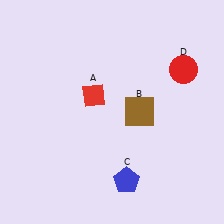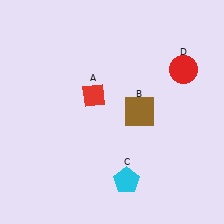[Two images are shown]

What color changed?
The pentagon (C) changed from blue in Image 1 to cyan in Image 2.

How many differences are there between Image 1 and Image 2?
There is 1 difference between the two images.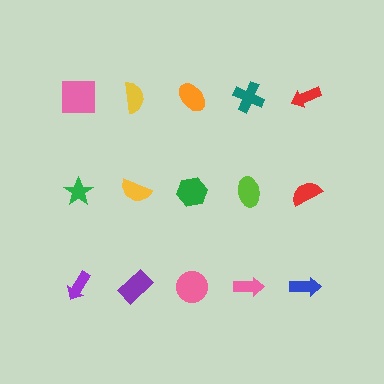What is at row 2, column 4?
A lime ellipse.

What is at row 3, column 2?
A purple rectangle.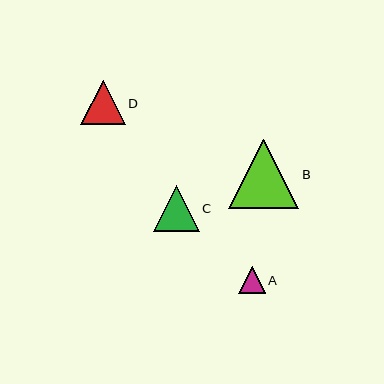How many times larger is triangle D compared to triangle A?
Triangle D is approximately 1.7 times the size of triangle A.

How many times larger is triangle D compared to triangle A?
Triangle D is approximately 1.7 times the size of triangle A.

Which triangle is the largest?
Triangle B is the largest with a size of approximately 70 pixels.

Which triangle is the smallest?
Triangle A is the smallest with a size of approximately 27 pixels.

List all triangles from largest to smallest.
From largest to smallest: B, C, D, A.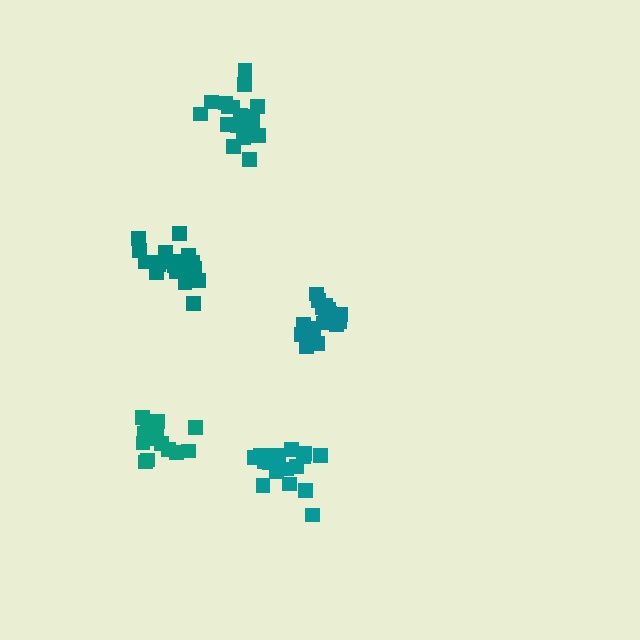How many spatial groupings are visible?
There are 5 spatial groupings.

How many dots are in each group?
Group 1: 15 dots, Group 2: 19 dots, Group 3: 20 dots, Group 4: 18 dots, Group 5: 20 dots (92 total).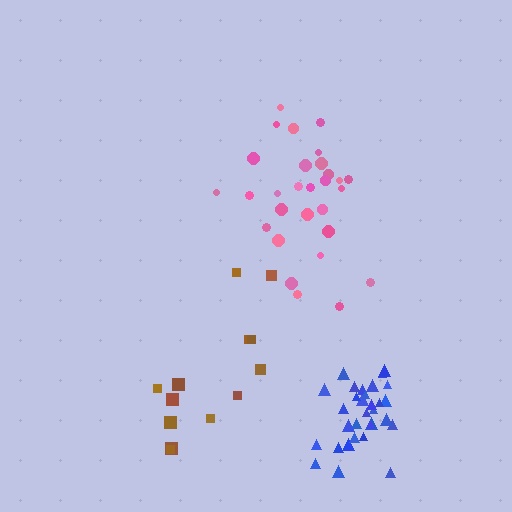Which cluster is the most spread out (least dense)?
Brown.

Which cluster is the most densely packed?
Blue.